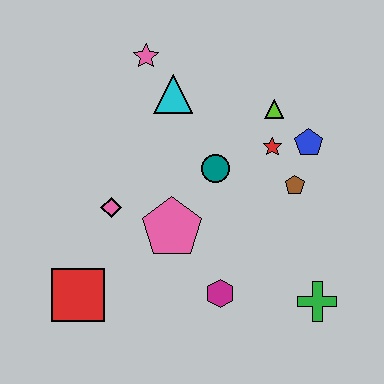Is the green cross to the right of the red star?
Yes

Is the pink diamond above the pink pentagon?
Yes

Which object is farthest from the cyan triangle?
The green cross is farthest from the cyan triangle.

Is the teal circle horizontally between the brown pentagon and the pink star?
Yes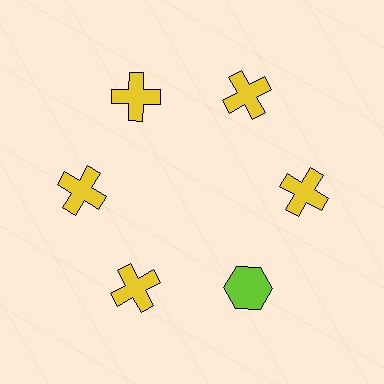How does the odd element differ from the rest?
It differs in both color (lime instead of yellow) and shape (hexagon instead of cross).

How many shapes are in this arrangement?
There are 6 shapes arranged in a ring pattern.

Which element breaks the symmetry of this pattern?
The lime hexagon at roughly the 5 o'clock position breaks the symmetry. All other shapes are yellow crosses.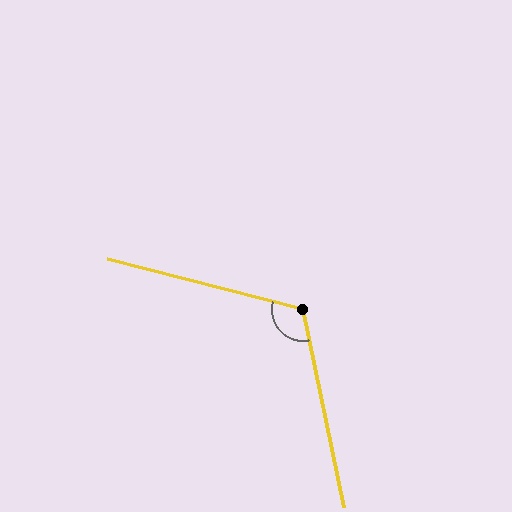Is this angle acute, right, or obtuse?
It is obtuse.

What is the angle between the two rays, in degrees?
Approximately 116 degrees.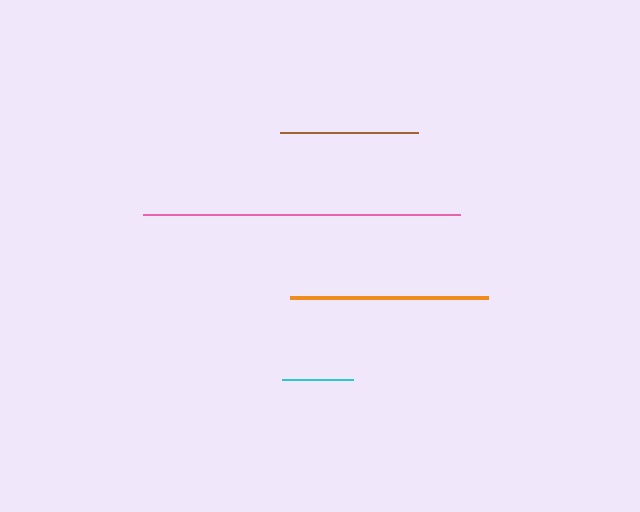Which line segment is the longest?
The pink line is the longest at approximately 317 pixels.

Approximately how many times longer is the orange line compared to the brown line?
The orange line is approximately 1.4 times the length of the brown line.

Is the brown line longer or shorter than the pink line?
The pink line is longer than the brown line.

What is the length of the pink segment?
The pink segment is approximately 317 pixels long.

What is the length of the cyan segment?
The cyan segment is approximately 70 pixels long.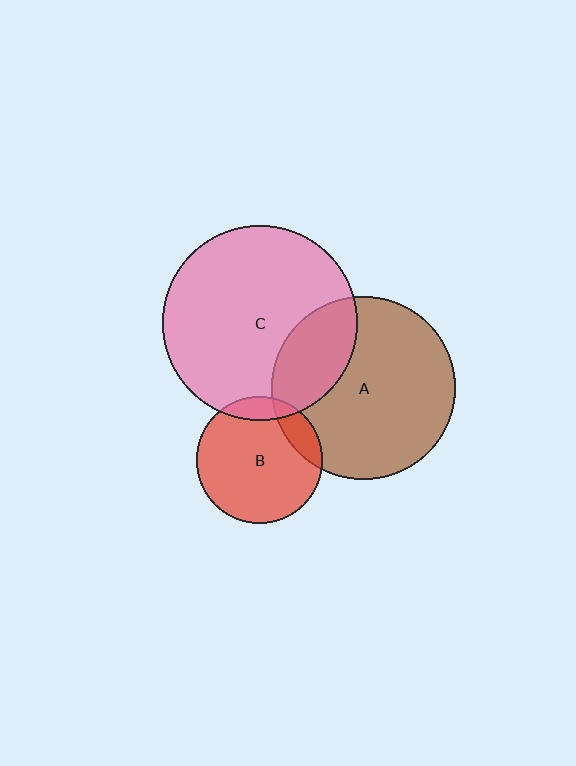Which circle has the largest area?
Circle C (pink).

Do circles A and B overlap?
Yes.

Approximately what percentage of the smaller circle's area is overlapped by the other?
Approximately 15%.